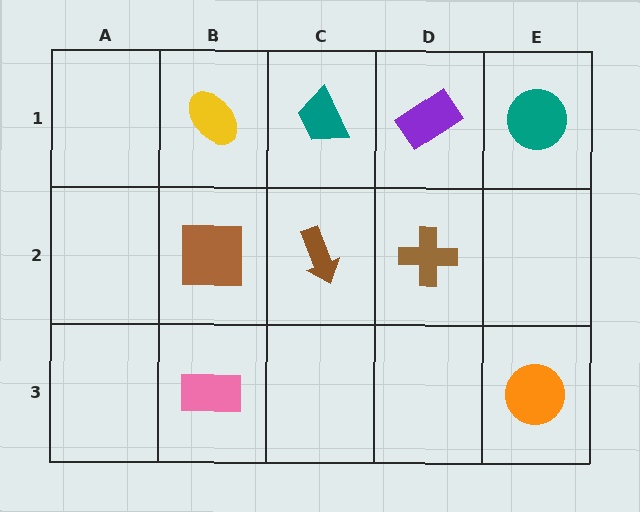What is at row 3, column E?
An orange circle.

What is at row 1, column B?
A yellow ellipse.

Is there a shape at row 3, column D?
No, that cell is empty.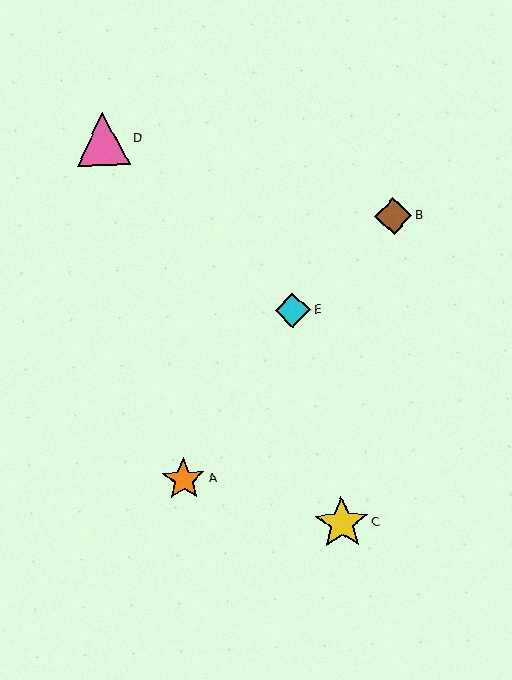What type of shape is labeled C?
Shape C is a yellow star.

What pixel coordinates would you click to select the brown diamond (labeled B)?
Click at (393, 216) to select the brown diamond B.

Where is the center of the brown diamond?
The center of the brown diamond is at (393, 216).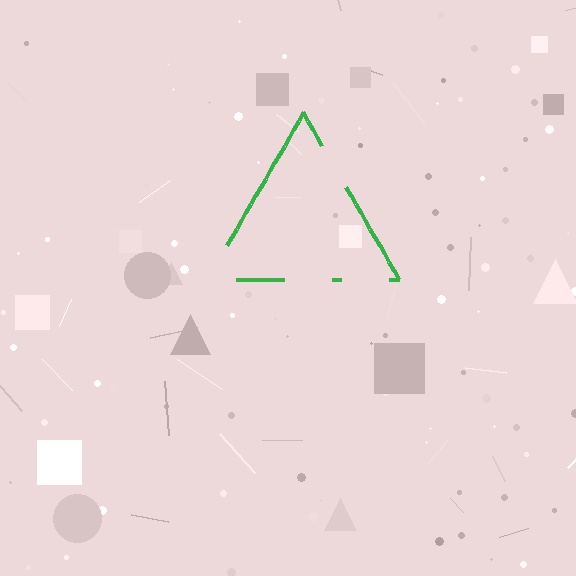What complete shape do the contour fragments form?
The contour fragments form a triangle.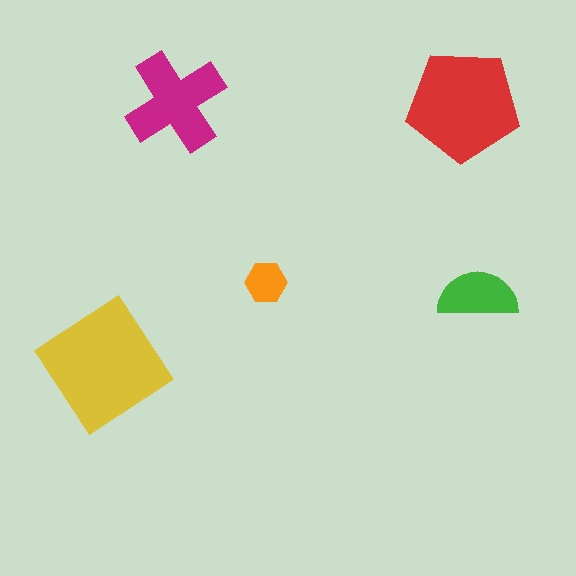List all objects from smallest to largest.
The orange hexagon, the green semicircle, the magenta cross, the red pentagon, the yellow diamond.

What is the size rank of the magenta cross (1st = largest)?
3rd.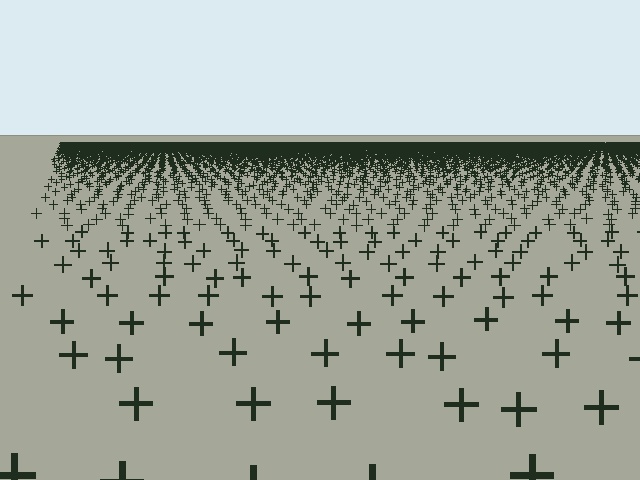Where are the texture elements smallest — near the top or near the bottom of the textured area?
Near the top.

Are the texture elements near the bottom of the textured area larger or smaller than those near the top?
Larger. Near the bottom, elements are closer to the viewer and appear at a bigger on-screen size.